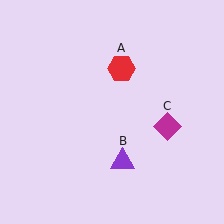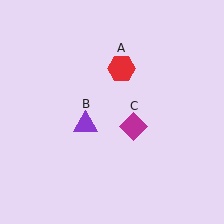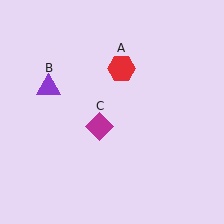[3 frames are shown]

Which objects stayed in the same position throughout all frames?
Red hexagon (object A) remained stationary.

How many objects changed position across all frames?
2 objects changed position: purple triangle (object B), magenta diamond (object C).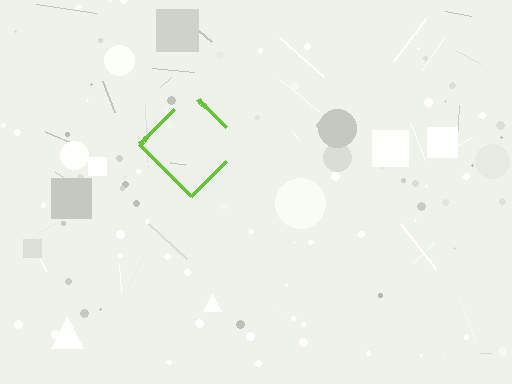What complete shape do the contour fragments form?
The contour fragments form a diamond.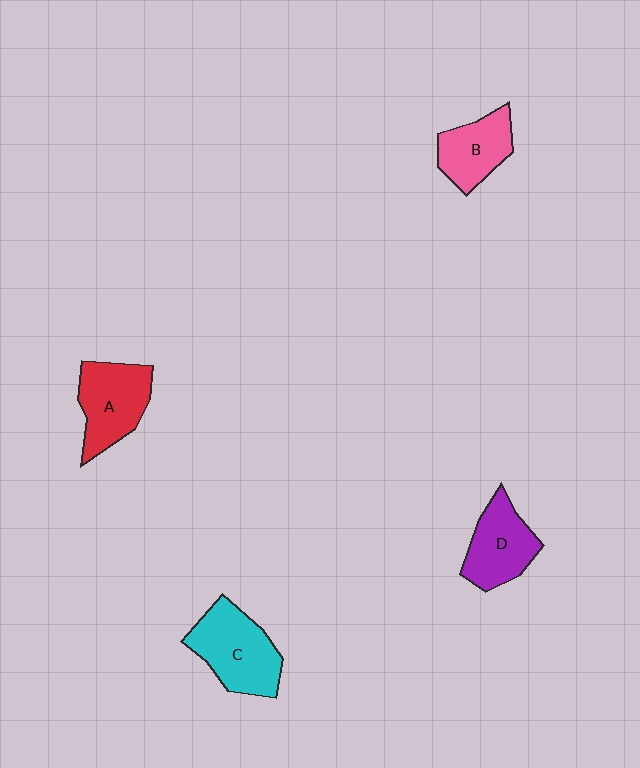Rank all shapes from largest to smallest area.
From largest to smallest: C (cyan), A (red), D (purple), B (pink).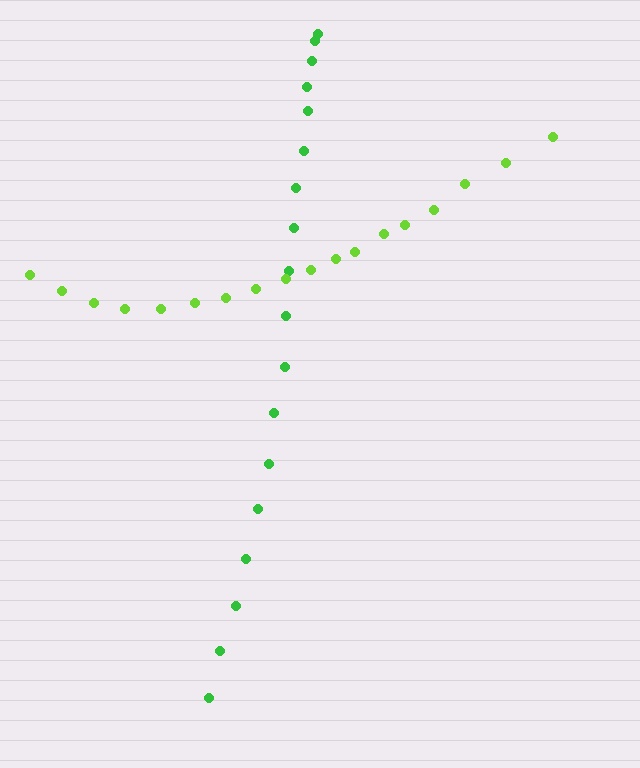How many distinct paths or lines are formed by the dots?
There are 2 distinct paths.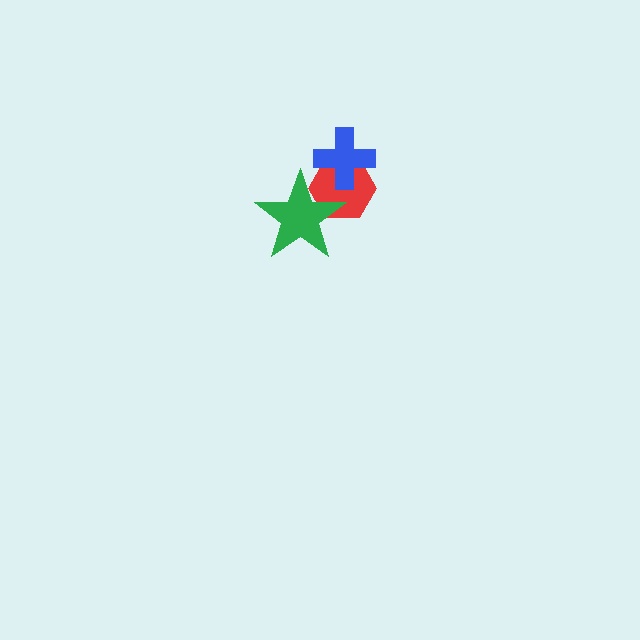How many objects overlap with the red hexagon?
2 objects overlap with the red hexagon.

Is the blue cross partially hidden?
No, no other shape covers it.